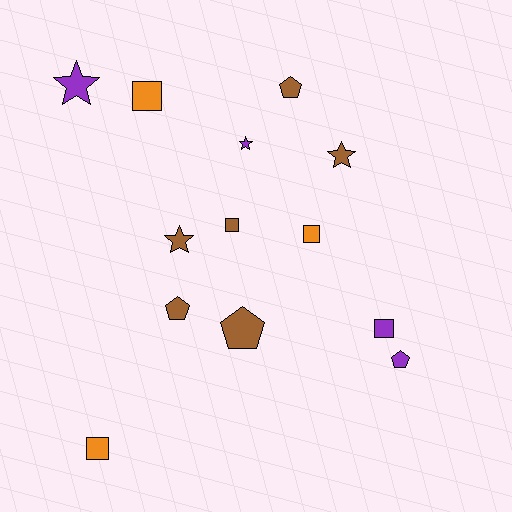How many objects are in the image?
There are 13 objects.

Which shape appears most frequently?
Square, with 5 objects.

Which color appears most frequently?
Brown, with 6 objects.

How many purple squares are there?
There is 1 purple square.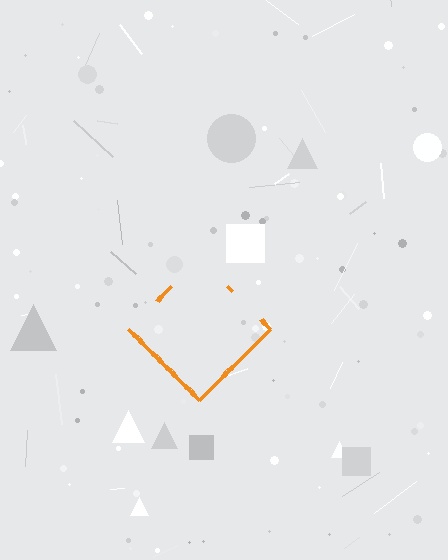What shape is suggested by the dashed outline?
The dashed outline suggests a diamond.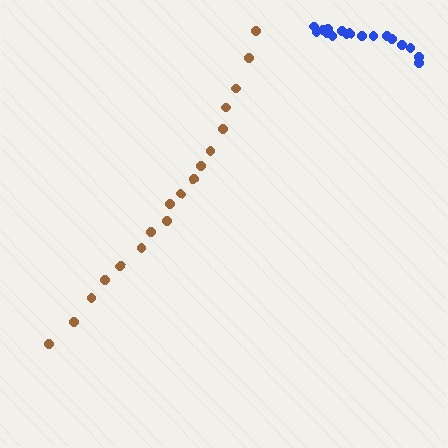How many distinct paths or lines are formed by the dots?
There are 2 distinct paths.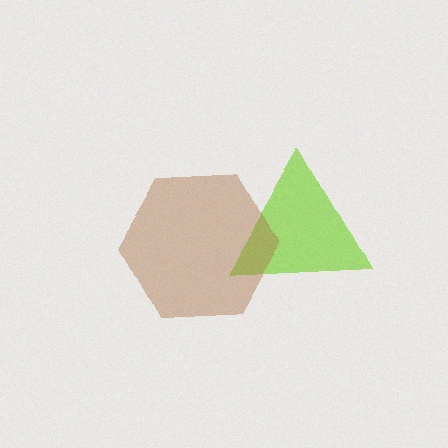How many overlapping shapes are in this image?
There are 2 overlapping shapes in the image.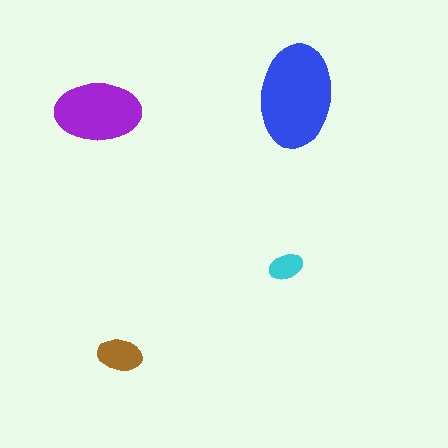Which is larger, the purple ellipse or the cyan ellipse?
The purple one.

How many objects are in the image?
There are 4 objects in the image.